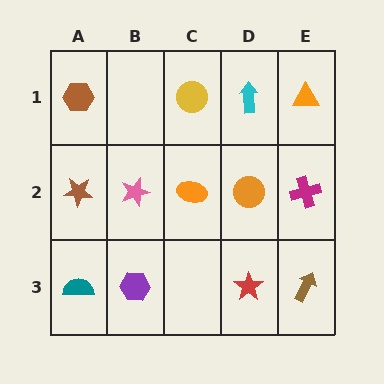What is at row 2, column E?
A magenta cross.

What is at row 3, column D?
A red star.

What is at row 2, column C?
An orange ellipse.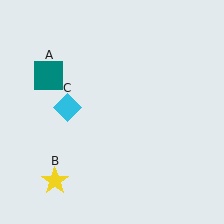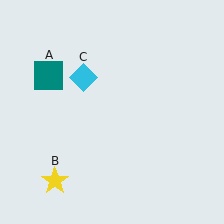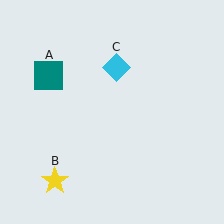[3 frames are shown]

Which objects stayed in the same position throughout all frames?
Teal square (object A) and yellow star (object B) remained stationary.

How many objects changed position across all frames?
1 object changed position: cyan diamond (object C).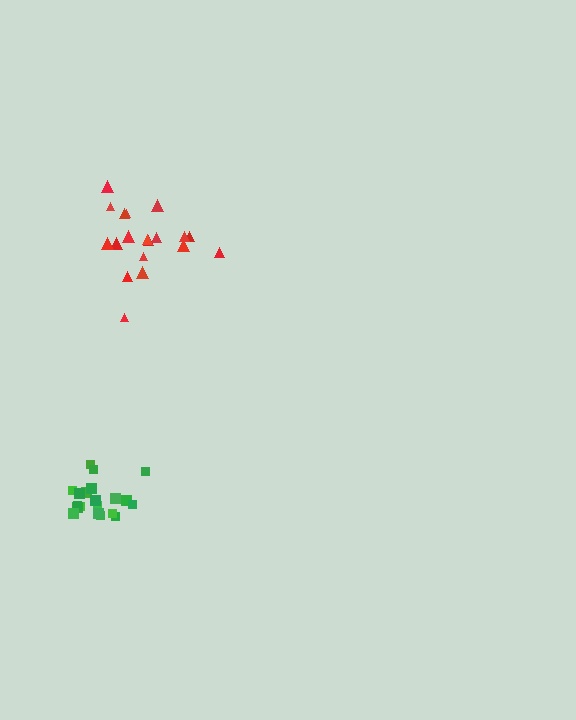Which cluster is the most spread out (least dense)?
Red.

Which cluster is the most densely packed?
Green.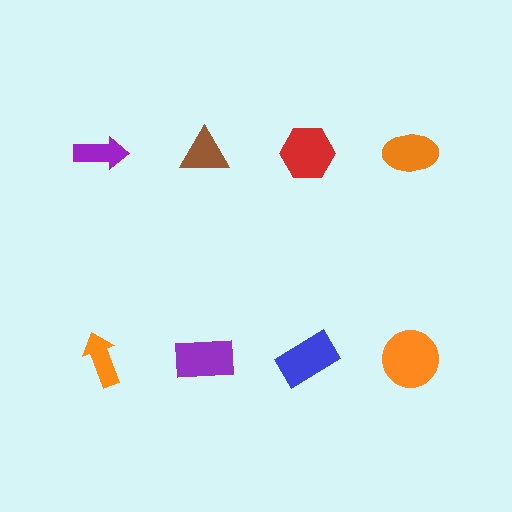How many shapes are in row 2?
4 shapes.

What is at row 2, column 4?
An orange circle.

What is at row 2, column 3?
A blue rectangle.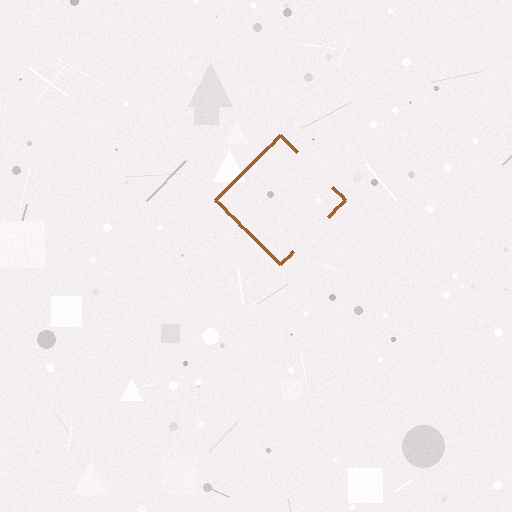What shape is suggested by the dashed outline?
The dashed outline suggests a diamond.